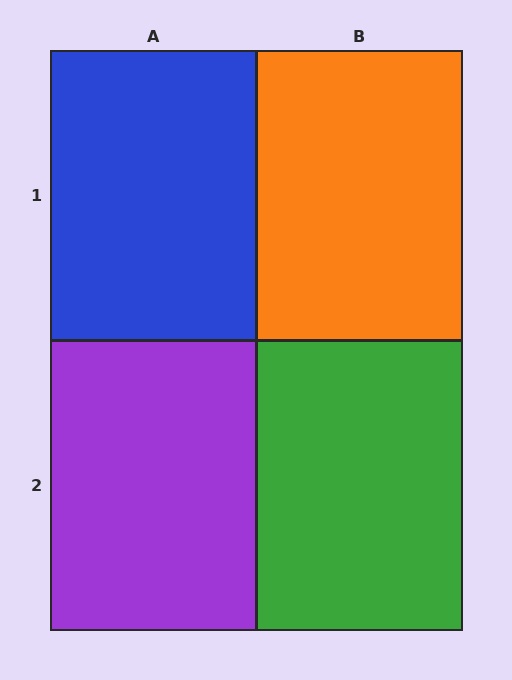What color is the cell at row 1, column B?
Orange.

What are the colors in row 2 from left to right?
Purple, green.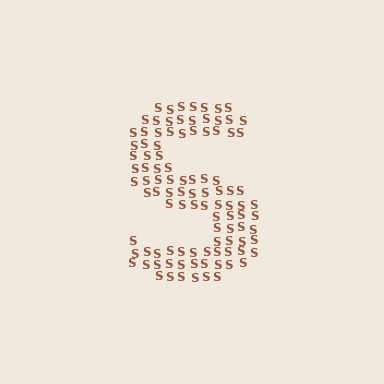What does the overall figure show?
The overall figure shows the letter S.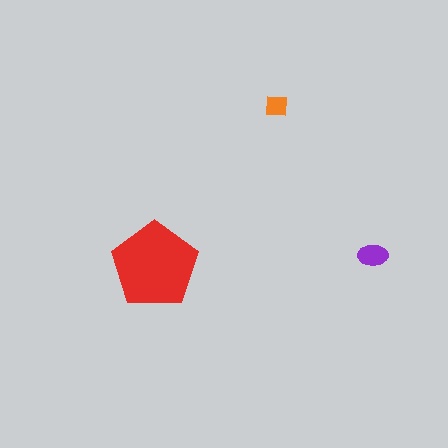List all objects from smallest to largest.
The orange square, the purple ellipse, the red pentagon.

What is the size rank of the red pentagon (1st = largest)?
1st.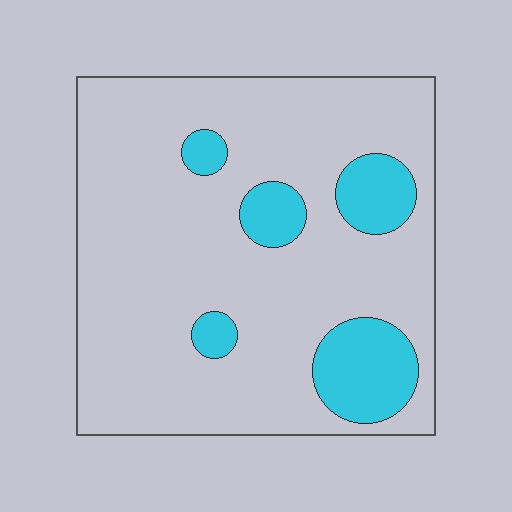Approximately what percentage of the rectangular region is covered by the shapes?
Approximately 15%.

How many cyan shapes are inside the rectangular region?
5.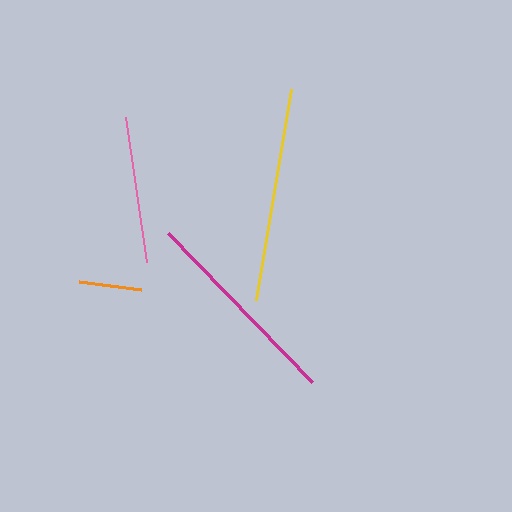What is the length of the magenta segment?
The magenta segment is approximately 208 pixels long.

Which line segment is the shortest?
The orange line is the shortest at approximately 62 pixels.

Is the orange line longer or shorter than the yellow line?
The yellow line is longer than the orange line.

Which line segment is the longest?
The yellow line is the longest at approximately 213 pixels.